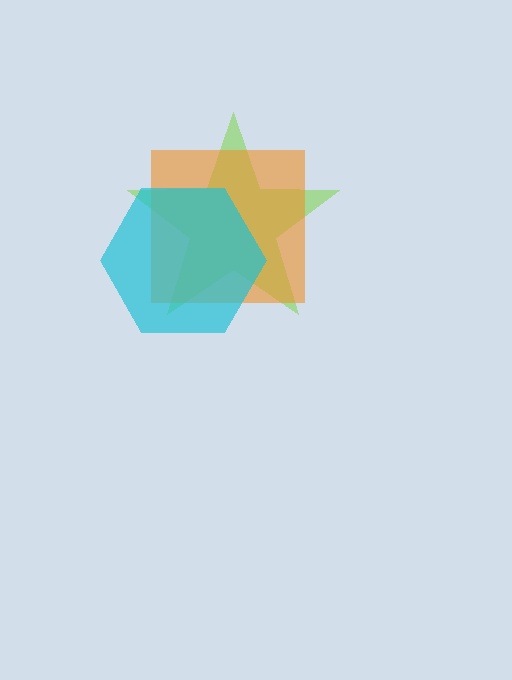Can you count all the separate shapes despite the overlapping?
Yes, there are 3 separate shapes.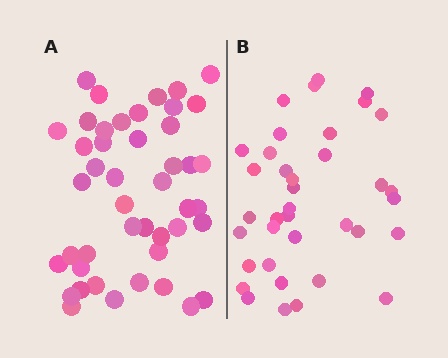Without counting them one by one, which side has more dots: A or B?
Region A (the left region) has more dots.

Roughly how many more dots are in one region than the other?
Region A has roughly 8 or so more dots than region B.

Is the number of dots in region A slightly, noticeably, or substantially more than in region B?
Region A has only slightly more — the two regions are fairly close. The ratio is roughly 1.2 to 1.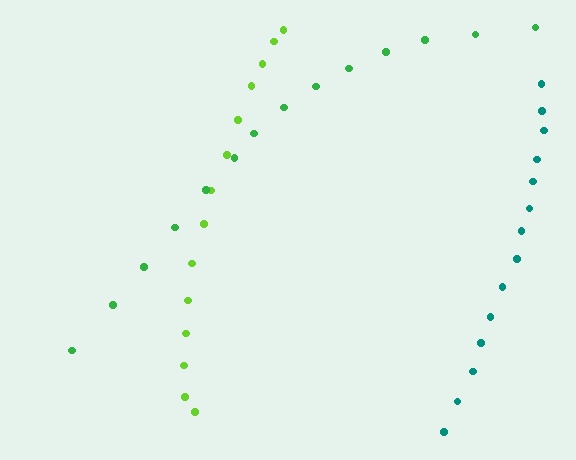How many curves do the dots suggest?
There are 3 distinct paths.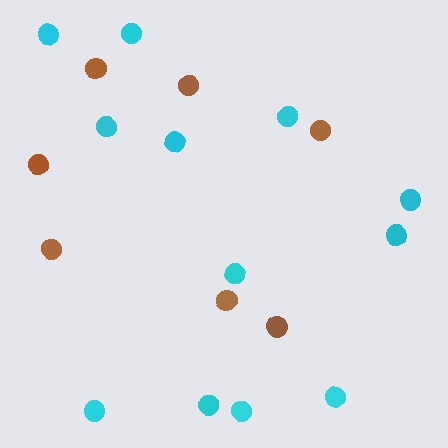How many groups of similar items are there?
There are 2 groups: one group of brown circles (7) and one group of cyan circles (12).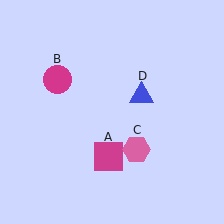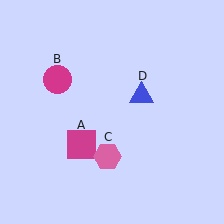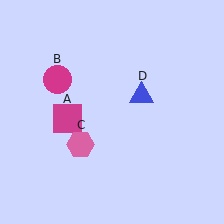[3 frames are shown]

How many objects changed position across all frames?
2 objects changed position: magenta square (object A), pink hexagon (object C).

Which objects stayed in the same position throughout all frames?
Magenta circle (object B) and blue triangle (object D) remained stationary.